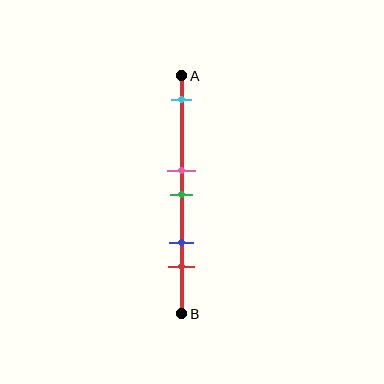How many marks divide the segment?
There are 5 marks dividing the segment.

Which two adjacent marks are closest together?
The pink and green marks are the closest adjacent pair.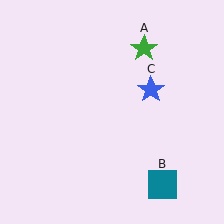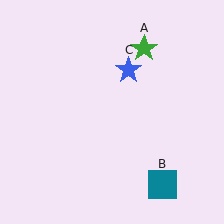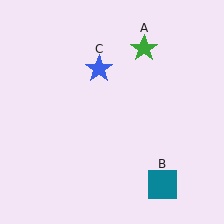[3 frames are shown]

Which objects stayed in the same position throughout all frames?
Green star (object A) and teal square (object B) remained stationary.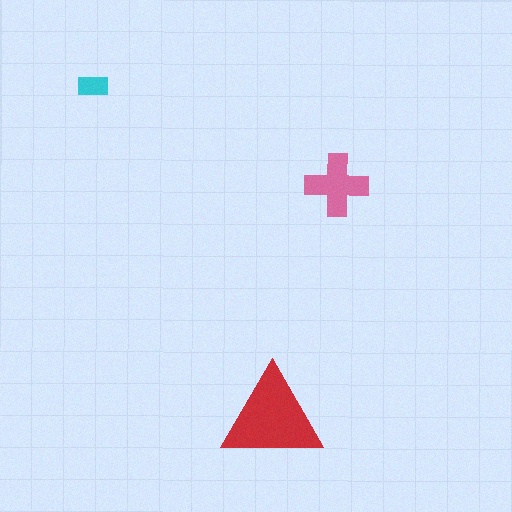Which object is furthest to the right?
The pink cross is rightmost.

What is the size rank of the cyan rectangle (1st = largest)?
3rd.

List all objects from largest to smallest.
The red triangle, the pink cross, the cyan rectangle.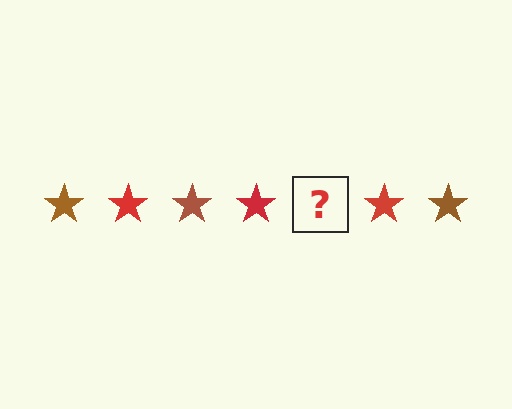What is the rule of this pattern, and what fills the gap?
The rule is that the pattern cycles through brown, red stars. The gap should be filled with a brown star.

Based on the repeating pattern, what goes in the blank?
The blank should be a brown star.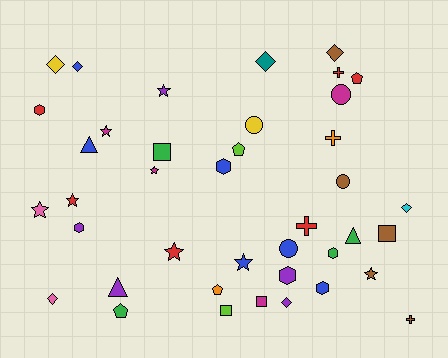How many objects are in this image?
There are 40 objects.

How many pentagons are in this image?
There are 4 pentagons.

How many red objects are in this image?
There are 6 red objects.